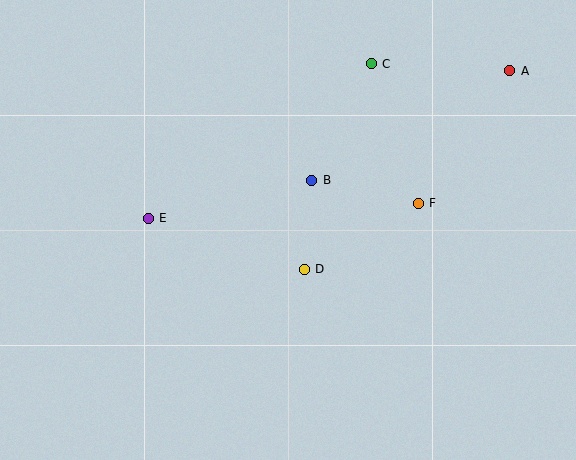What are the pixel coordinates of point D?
Point D is at (304, 269).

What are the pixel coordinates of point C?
Point C is at (371, 64).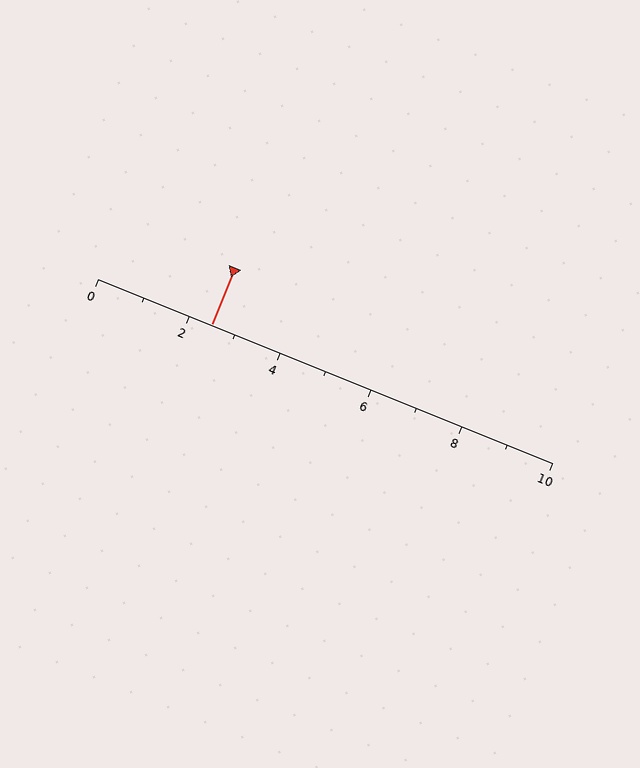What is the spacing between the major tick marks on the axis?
The major ticks are spaced 2 apart.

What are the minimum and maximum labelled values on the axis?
The axis runs from 0 to 10.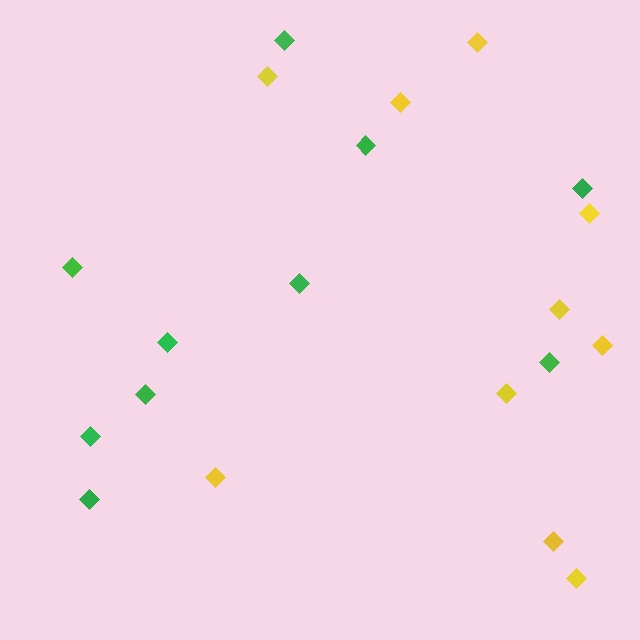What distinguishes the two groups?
There are 2 groups: one group of yellow diamonds (10) and one group of green diamonds (10).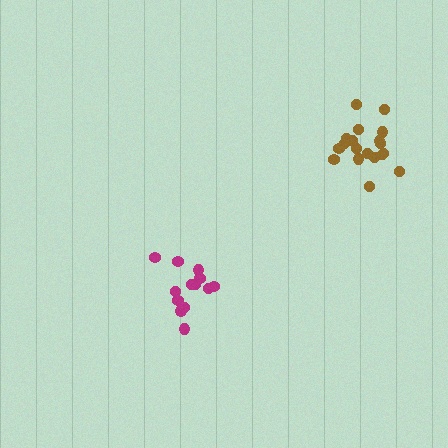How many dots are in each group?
Group 1: 13 dots, Group 2: 19 dots (32 total).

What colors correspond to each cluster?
The clusters are colored: magenta, brown.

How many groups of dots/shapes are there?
There are 2 groups.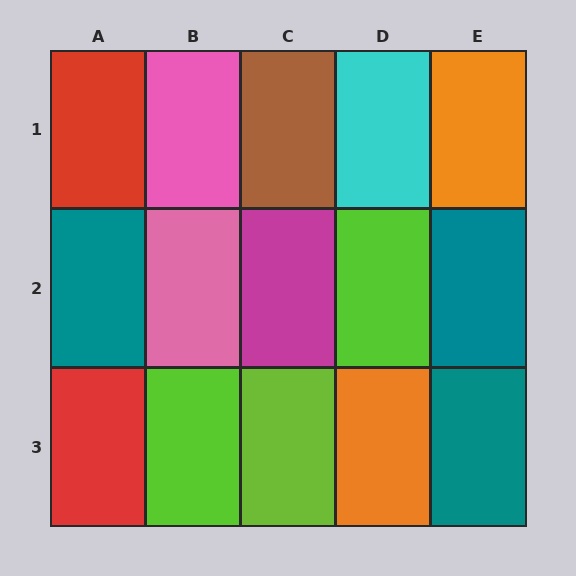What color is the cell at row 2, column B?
Pink.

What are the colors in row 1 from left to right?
Red, pink, brown, cyan, orange.